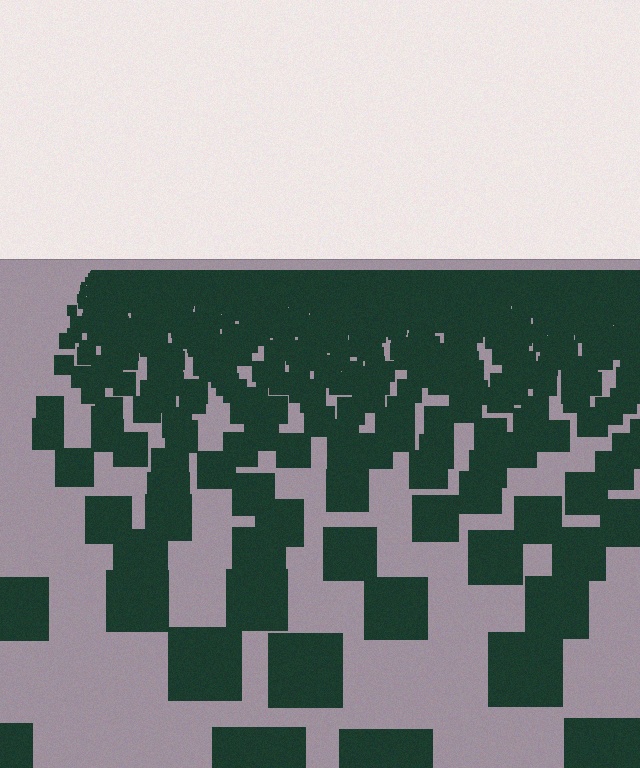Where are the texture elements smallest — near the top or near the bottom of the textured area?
Near the top.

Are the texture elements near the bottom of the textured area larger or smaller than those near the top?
Larger. Near the bottom, elements are closer to the viewer and appear at a bigger on-screen size.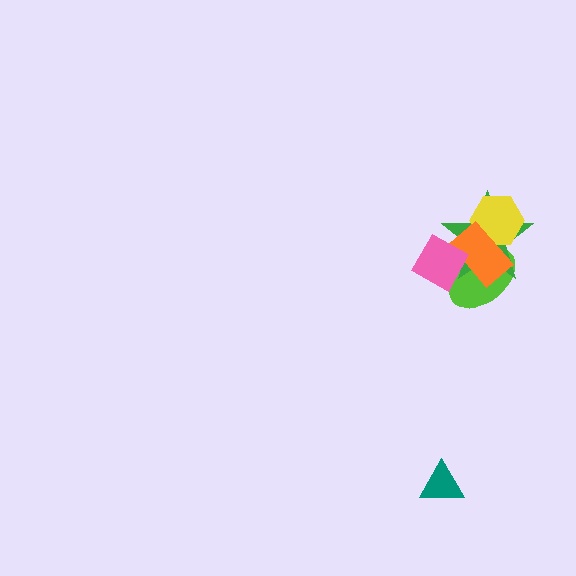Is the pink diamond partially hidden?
No, no other shape covers it.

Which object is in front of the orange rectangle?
The pink diamond is in front of the orange rectangle.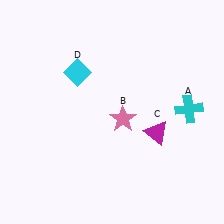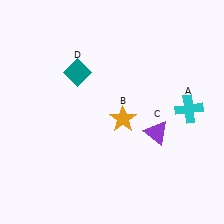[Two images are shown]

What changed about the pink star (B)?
In Image 1, B is pink. In Image 2, it changed to orange.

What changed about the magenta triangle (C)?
In Image 1, C is magenta. In Image 2, it changed to purple.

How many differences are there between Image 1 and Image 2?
There are 3 differences between the two images.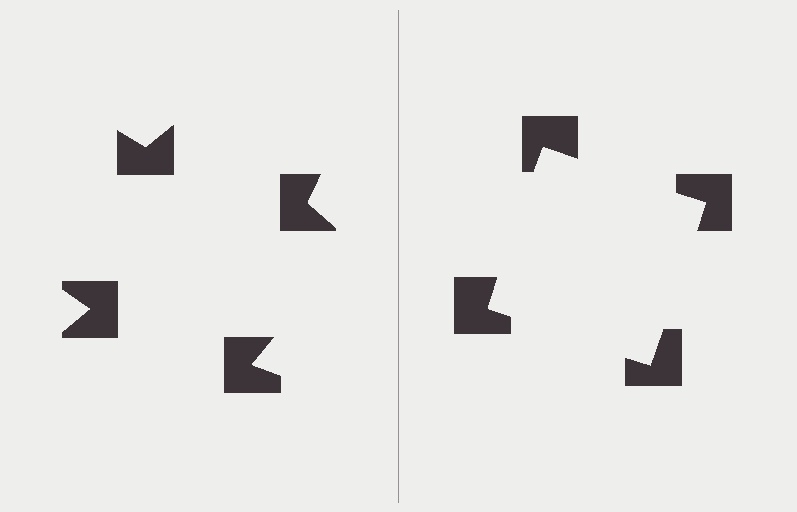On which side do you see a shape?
An illusory square appears on the right side. On the left side the wedge cuts are rotated, so no coherent shape forms.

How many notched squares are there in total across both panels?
8 — 4 on each side.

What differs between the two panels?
The notched squares are positioned identically on both sides; only the wedge orientations differ. On the right they align to a square; on the left they are misaligned.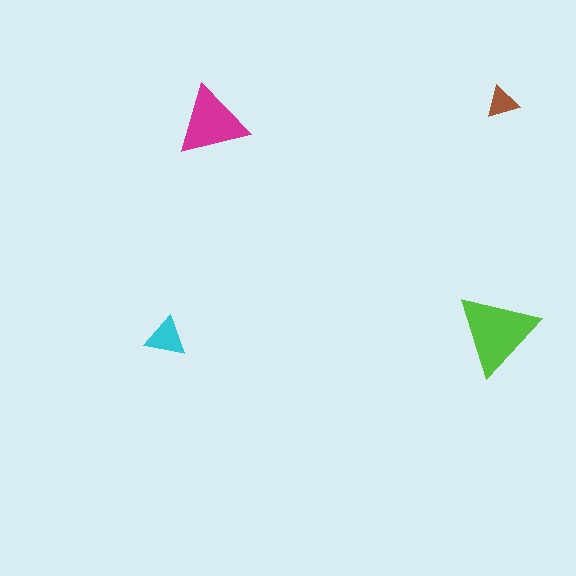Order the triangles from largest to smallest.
the lime one, the magenta one, the cyan one, the brown one.